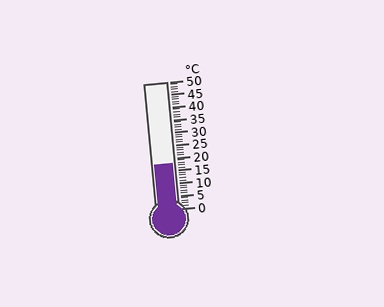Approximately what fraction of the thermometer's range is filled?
The thermometer is filled to approximately 35% of its range.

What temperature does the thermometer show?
The thermometer shows approximately 18°C.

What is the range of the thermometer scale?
The thermometer scale ranges from 0°C to 50°C.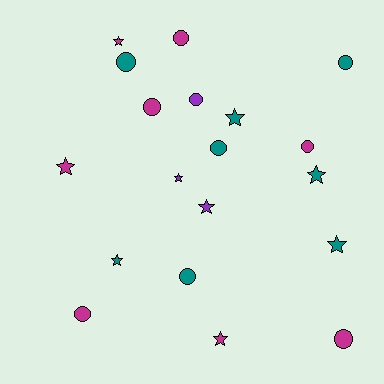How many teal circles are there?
There are 4 teal circles.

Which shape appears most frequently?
Circle, with 10 objects.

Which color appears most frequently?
Magenta, with 8 objects.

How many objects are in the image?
There are 19 objects.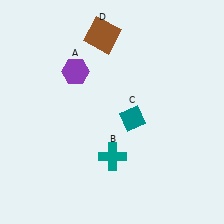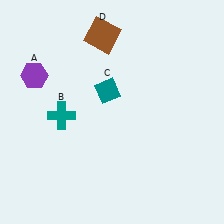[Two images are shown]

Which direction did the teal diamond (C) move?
The teal diamond (C) moved up.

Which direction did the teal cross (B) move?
The teal cross (B) moved left.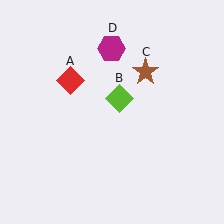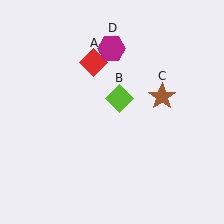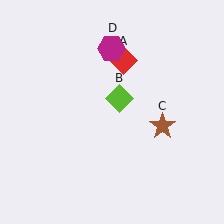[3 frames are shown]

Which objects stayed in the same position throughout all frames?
Lime diamond (object B) and magenta hexagon (object D) remained stationary.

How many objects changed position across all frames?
2 objects changed position: red diamond (object A), brown star (object C).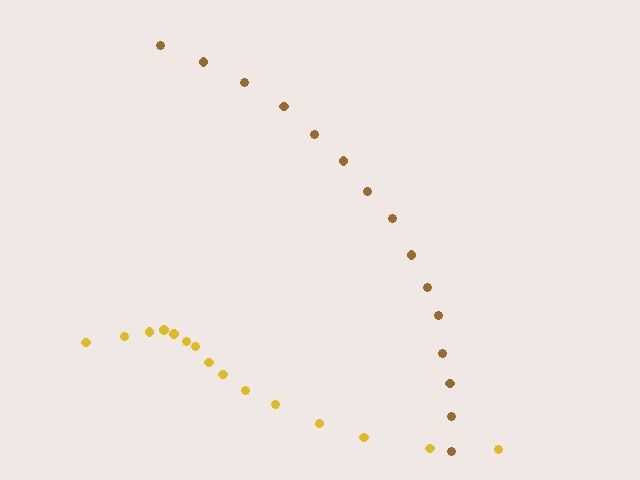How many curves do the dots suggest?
There are 2 distinct paths.